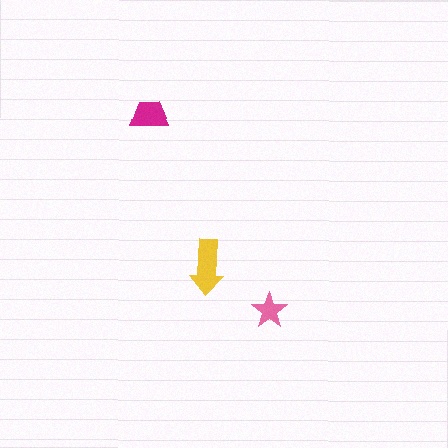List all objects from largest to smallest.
The yellow arrow, the magenta trapezoid, the pink star.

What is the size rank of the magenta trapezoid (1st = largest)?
2nd.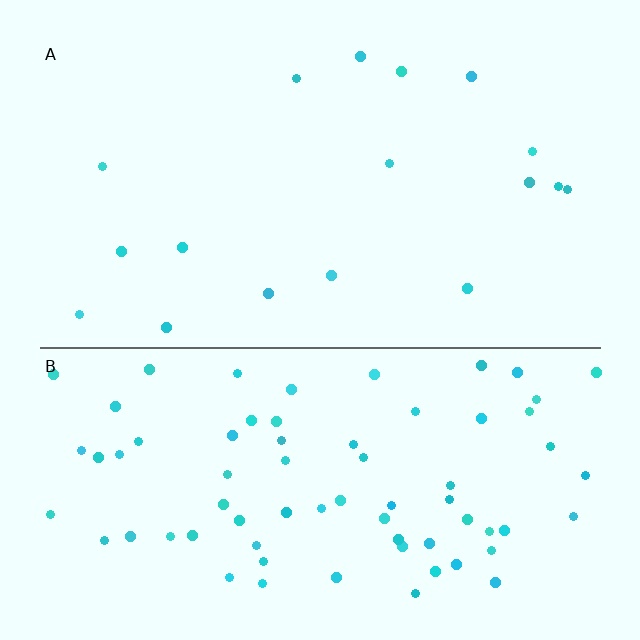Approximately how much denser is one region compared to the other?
Approximately 4.2× — region B over region A.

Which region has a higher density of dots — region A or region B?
B (the bottom).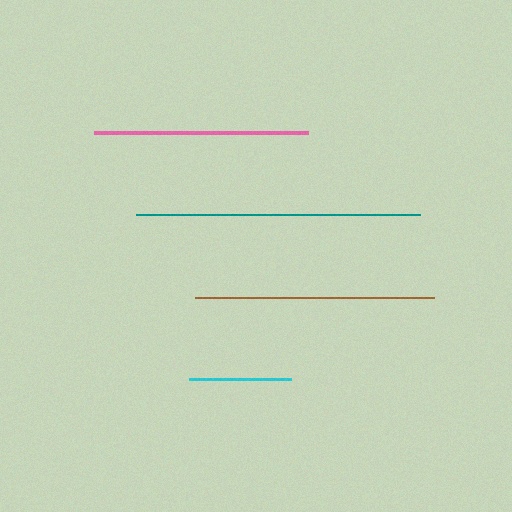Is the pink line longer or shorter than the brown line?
The brown line is longer than the pink line.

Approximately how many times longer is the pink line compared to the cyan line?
The pink line is approximately 2.1 times the length of the cyan line.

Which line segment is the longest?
The teal line is the longest at approximately 284 pixels.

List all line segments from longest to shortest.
From longest to shortest: teal, brown, pink, cyan.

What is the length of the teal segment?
The teal segment is approximately 284 pixels long.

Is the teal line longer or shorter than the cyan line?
The teal line is longer than the cyan line.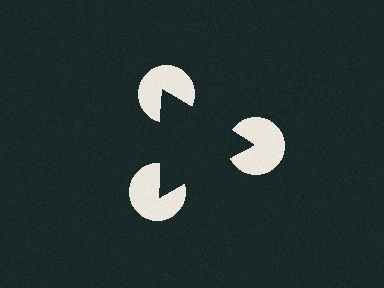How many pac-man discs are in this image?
There are 3 — one at each vertex of the illusory triangle.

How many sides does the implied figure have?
3 sides.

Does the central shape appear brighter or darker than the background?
It typically appears slightly darker than the background, even though no actual brightness change is drawn.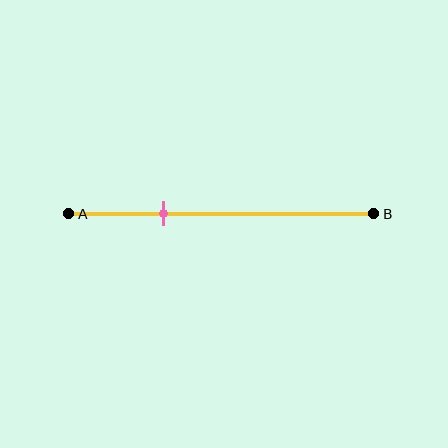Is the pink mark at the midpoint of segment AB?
No, the mark is at about 30% from A, not at the 50% midpoint.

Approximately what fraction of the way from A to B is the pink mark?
The pink mark is approximately 30% of the way from A to B.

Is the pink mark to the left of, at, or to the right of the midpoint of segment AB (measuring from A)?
The pink mark is to the left of the midpoint of segment AB.